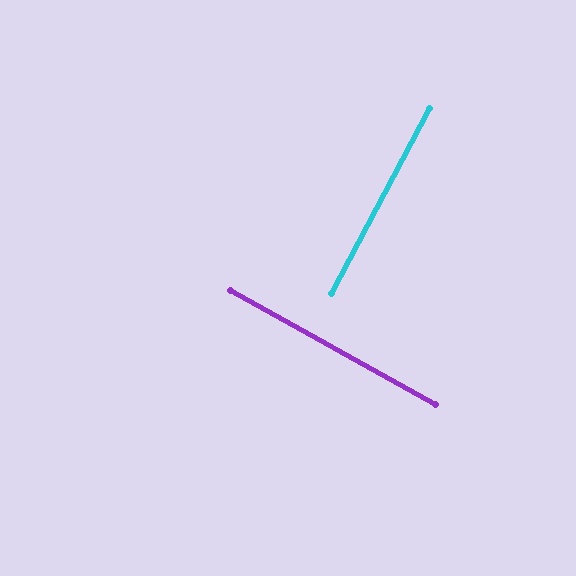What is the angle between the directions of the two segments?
Approximately 89 degrees.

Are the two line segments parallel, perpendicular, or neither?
Perpendicular — they meet at approximately 89°.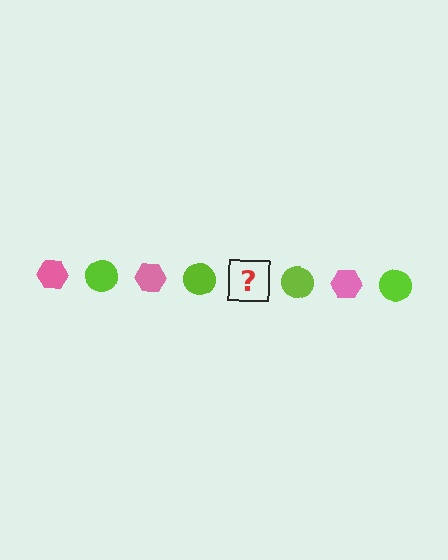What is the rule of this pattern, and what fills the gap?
The rule is that the pattern alternates between pink hexagon and lime circle. The gap should be filled with a pink hexagon.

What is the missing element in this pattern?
The missing element is a pink hexagon.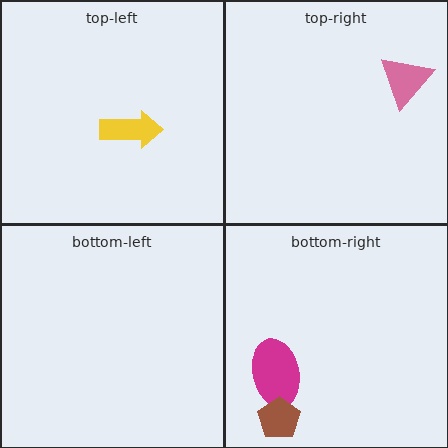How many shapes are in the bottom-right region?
2.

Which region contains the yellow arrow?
The top-left region.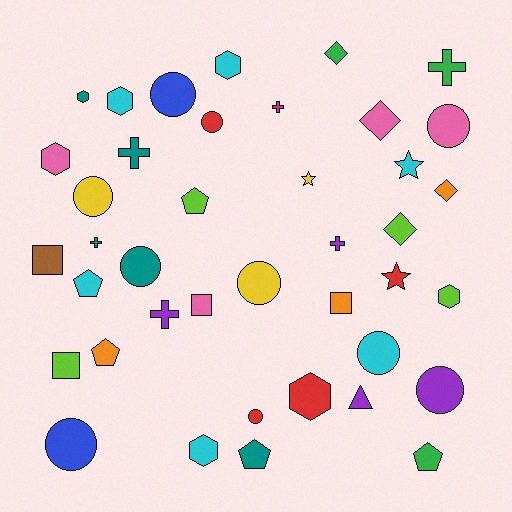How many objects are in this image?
There are 40 objects.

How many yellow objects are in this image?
There are 3 yellow objects.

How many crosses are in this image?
There are 6 crosses.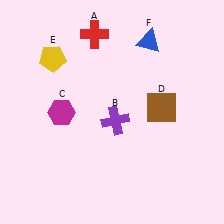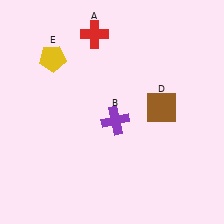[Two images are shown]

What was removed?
The blue triangle (F), the magenta hexagon (C) were removed in Image 2.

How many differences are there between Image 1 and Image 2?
There are 2 differences between the two images.